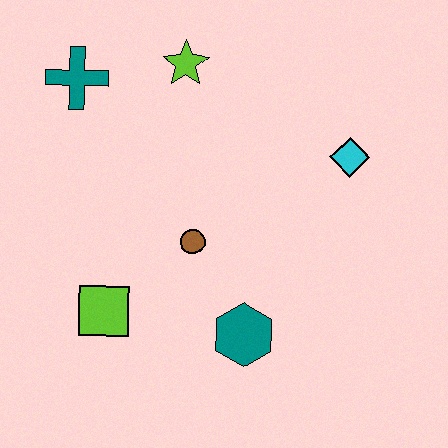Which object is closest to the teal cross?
The lime star is closest to the teal cross.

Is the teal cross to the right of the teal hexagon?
No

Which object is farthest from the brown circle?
The teal cross is farthest from the brown circle.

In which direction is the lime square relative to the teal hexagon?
The lime square is to the left of the teal hexagon.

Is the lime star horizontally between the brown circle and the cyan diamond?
No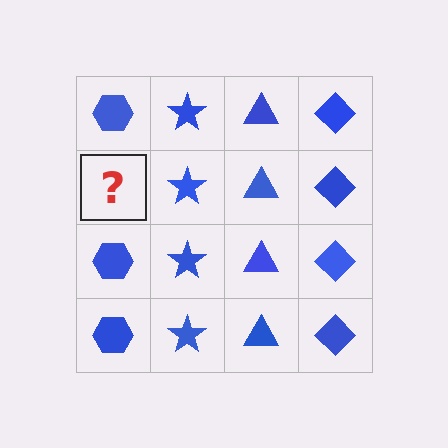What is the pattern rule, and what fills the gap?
The rule is that each column has a consistent shape. The gap should be filled with a blue hexagon.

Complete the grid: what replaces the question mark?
The question mark should be replaced with a blue hexagon.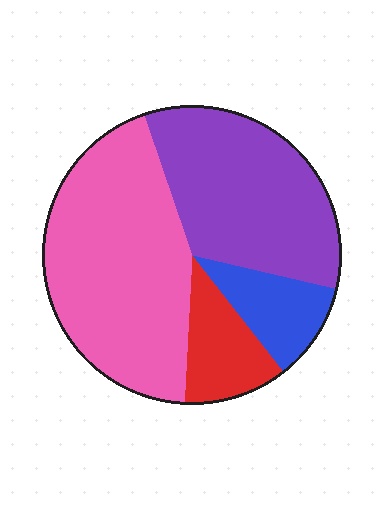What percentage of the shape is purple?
Purple takes up between a quarter and a half of the shape.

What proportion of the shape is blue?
Blue covers 11% of the shape.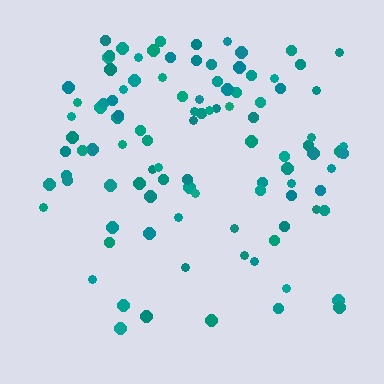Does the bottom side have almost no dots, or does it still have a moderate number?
Still a moderate number, just noticeably fewer than the top.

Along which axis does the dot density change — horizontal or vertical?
Vertical.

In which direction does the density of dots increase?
From bottom to top, with the top side densest.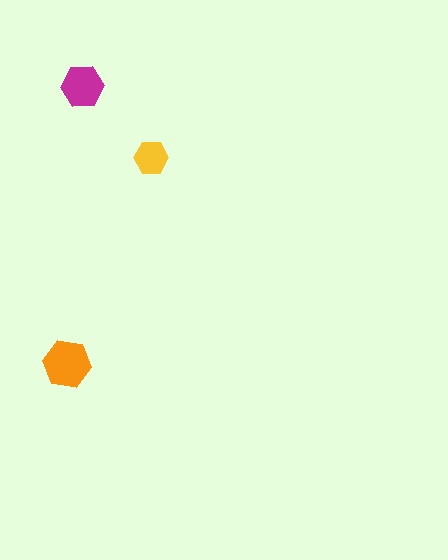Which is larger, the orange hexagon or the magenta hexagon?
The orange one.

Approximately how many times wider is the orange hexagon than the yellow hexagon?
About 1.5 times wider.